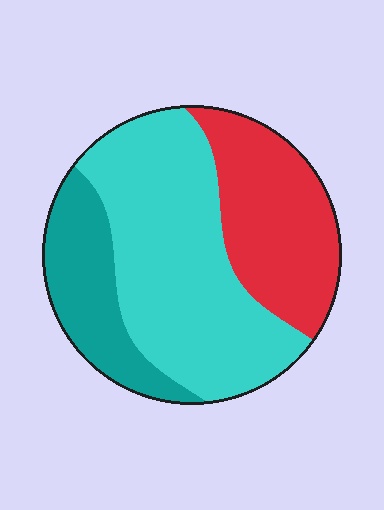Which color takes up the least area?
Teal, at roughly 20%.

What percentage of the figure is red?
Red covers roughly 30% of the figure.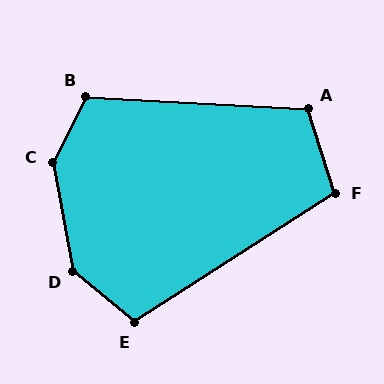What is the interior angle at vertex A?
Approximately 111 degrees (obtuse).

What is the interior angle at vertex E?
Approximately 107 degrees (obtuse).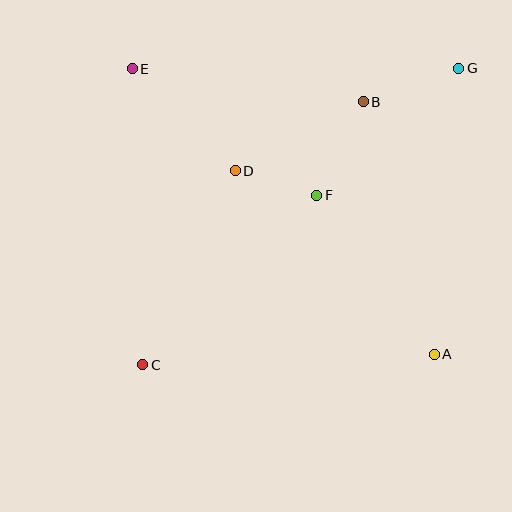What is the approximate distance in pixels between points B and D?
The distance between B and D is approximately 145 pixels.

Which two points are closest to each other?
Points D and F are closest to each other.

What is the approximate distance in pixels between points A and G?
The distance between A and G is approximately 287 pixels.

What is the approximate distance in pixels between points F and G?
The distance between F and G is approximately 190 pixels.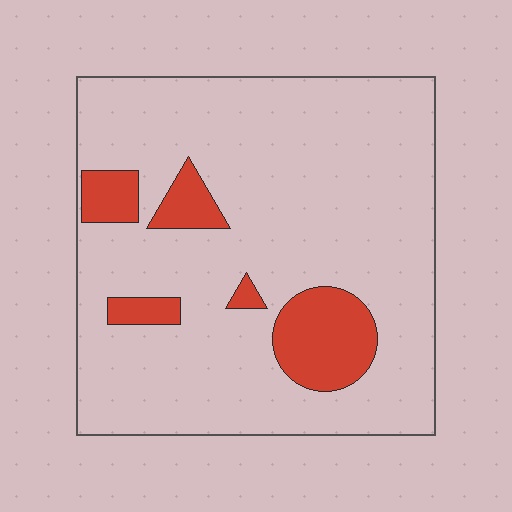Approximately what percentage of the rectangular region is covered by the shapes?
Approximately 15%.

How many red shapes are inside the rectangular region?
5.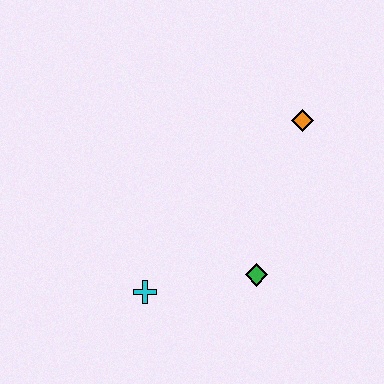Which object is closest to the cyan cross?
The green diamond is closest to the cyan cross.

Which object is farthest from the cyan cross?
The orange diamond is farthest from the cyan cross.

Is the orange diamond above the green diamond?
Yes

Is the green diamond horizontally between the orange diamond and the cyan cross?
Yes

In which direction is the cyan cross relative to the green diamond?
The cyan cross is to the left of the green diamond.